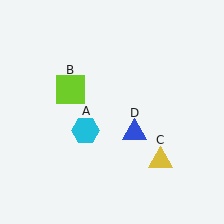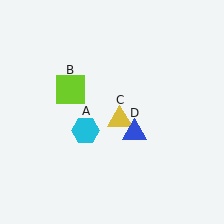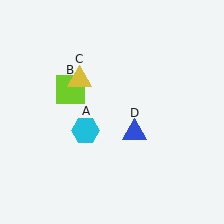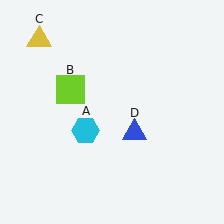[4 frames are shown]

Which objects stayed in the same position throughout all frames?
Cyan hexagon (object A) and lime square (object B) and blue triangle (object D) remained stationary.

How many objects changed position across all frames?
1 object changed position: yellow triangle (object C).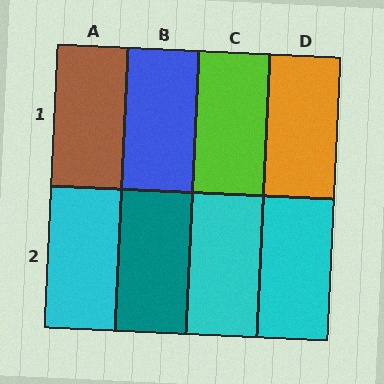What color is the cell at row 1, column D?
Orange.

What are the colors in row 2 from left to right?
Cyan, teal, cyan, cyan.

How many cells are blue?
1 cell is blue.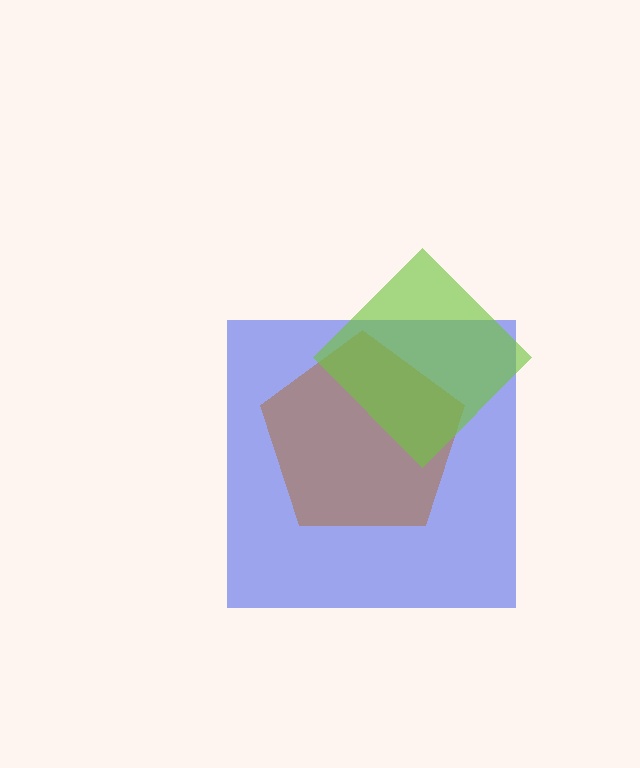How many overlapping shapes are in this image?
There are 3 overlapping shapes in the image.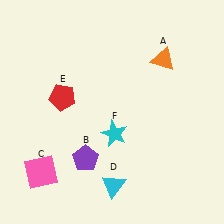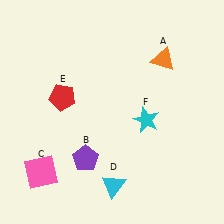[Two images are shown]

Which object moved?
The cyan star (F) moved right.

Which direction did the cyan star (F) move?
The cyan star (F) moved right.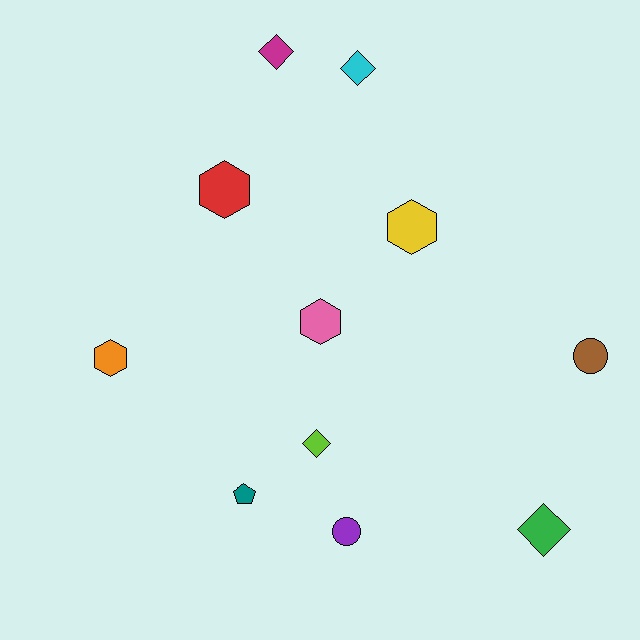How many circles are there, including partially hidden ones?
There are 2 circles.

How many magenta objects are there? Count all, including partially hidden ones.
There is 1 magenta object.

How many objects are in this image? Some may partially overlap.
There are 11 objects.